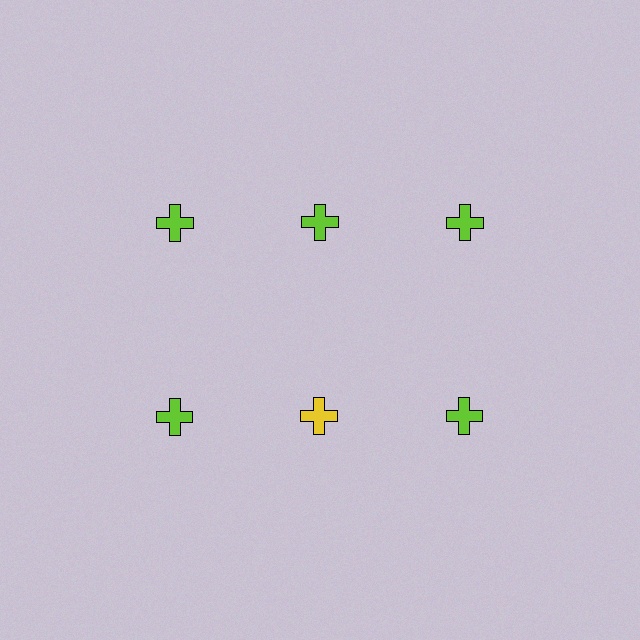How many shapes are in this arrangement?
There are 6 shapes arranged in a grid pattern.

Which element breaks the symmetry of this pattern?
The yellow cross in the second row, second from left column breaks the symmetry. All other shapes are lime crosses.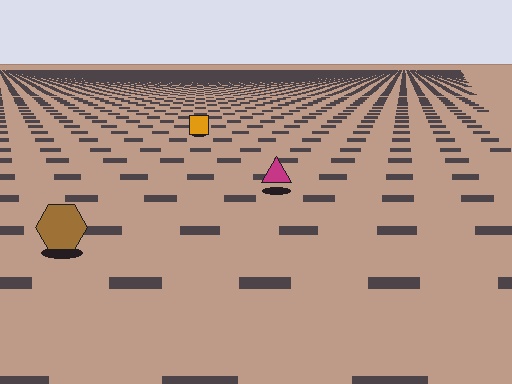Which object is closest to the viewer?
The brown hexagon is closest. The texture marks near it are larger and more spread out.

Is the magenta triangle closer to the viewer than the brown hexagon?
No. The brown hexagon is closer — you can tell from the texture gradient: the ground texture is coarser near it.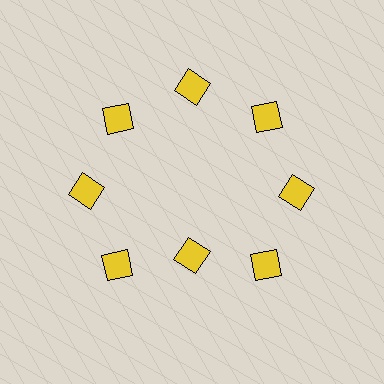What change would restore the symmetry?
The symmetry would be restored by moving it outward, back onto the ring so that all 8 diamonds sit at equal angles and equal distance from the center.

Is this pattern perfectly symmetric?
No. The 8 yellow diamonds are arranged in a ring, but one element near the 6 o'clock position is pulled inward toward the center, breaking the 8-fold rotational symmetry.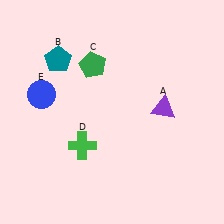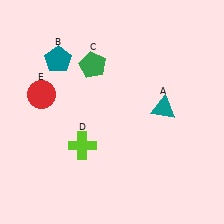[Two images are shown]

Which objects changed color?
A changed from purple to teal. D changed from green to lime. E changed from blue to red.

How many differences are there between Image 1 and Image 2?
There are 3 differences between the two images.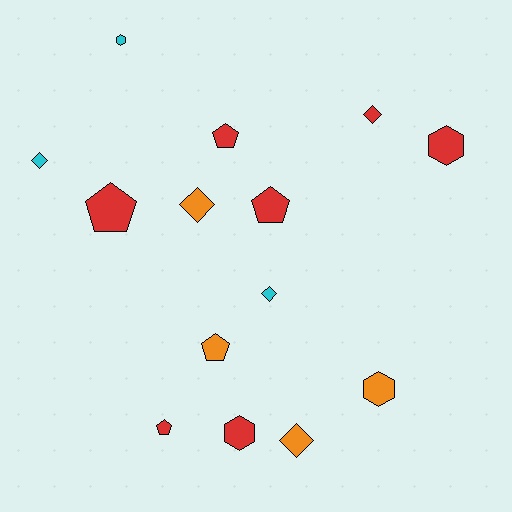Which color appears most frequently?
Red, with 7 objects.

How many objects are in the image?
There are 14 objects.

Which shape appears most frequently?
Pentagon, with 5 objects.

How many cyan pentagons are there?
There are no cyan pentagons.